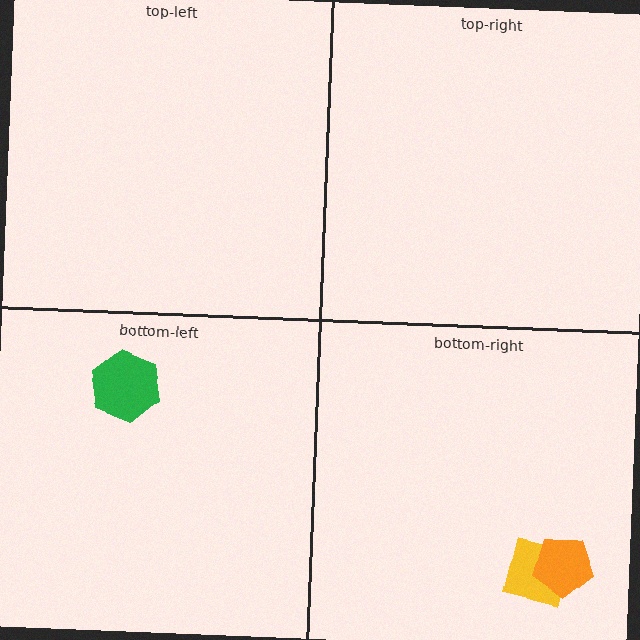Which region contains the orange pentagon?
The bottom-right region.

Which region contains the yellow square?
The bottom-right region.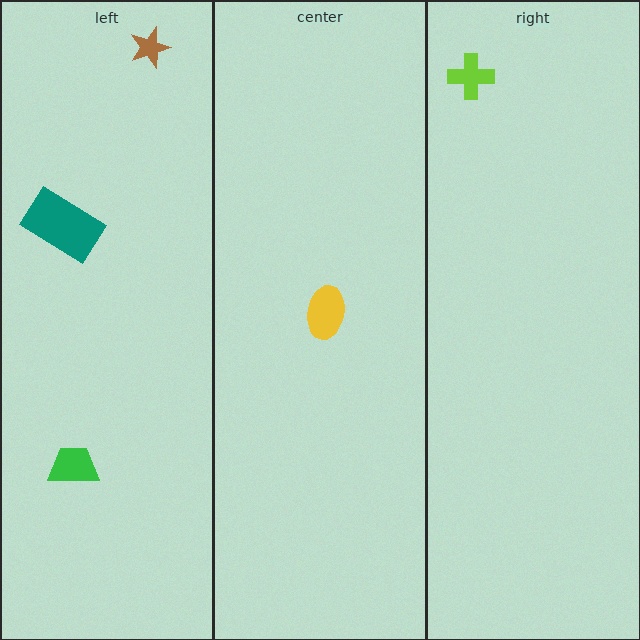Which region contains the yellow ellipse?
The center region.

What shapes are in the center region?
The yellow ellipse.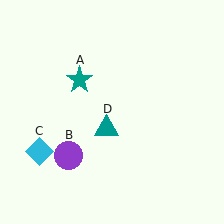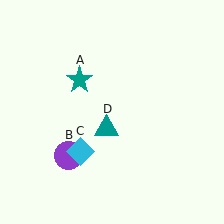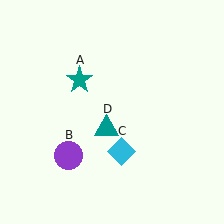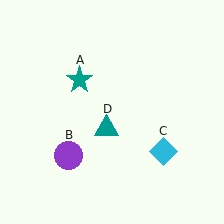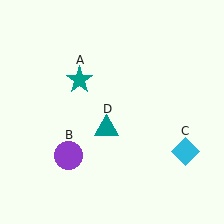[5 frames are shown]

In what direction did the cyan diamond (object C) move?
The cyan diamond (object C) moved right.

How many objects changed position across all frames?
1 object changed position: cyan diamond (object C).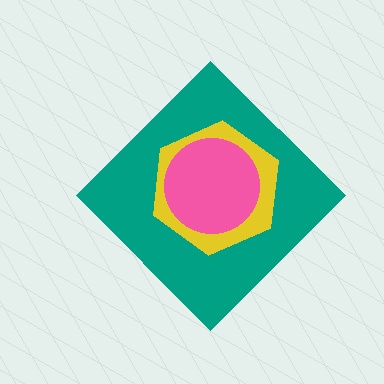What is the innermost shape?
The pink circle.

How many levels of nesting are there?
3.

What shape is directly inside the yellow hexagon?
The pink circle.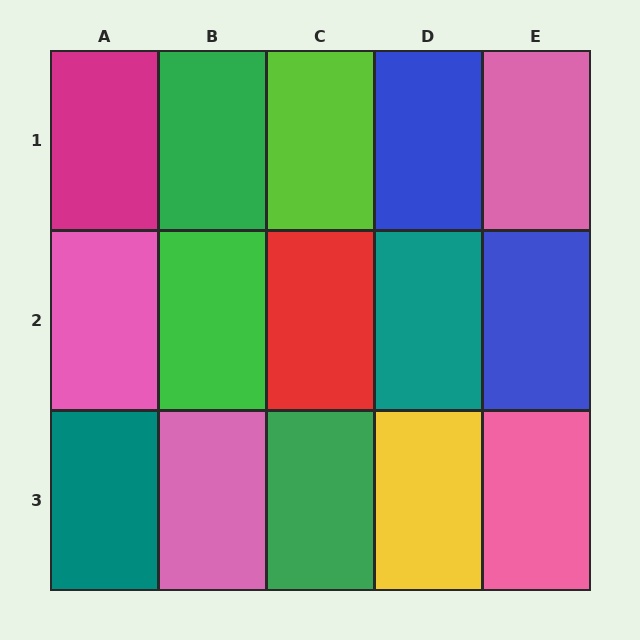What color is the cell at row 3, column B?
Pink.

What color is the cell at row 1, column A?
Magenta.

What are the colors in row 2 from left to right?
Pink, green, red, teal, blue.